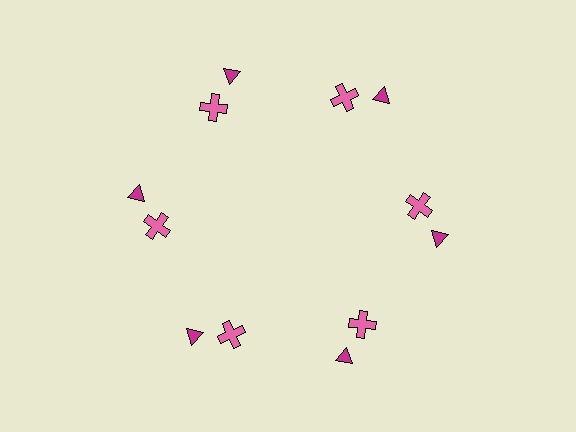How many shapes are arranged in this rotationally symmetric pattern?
There are 12 shapes, arranged in 6 groups of 2.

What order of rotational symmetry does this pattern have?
This pattern has 6-fold rotational symmetry.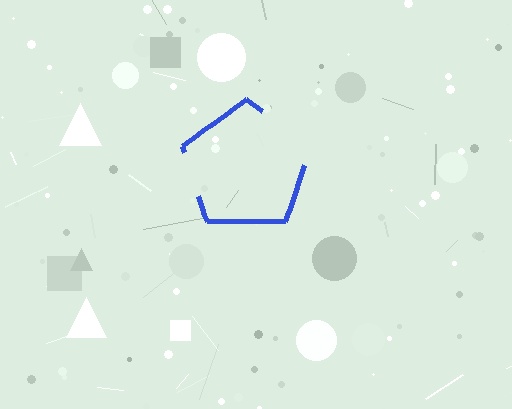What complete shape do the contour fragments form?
The contour fragments form a pentagon.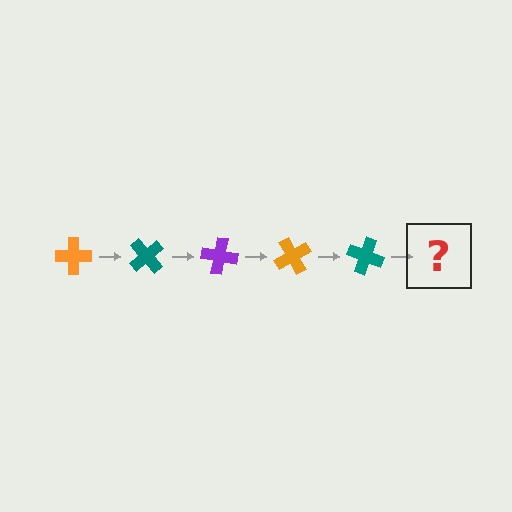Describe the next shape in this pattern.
It should be a purple cross, rotated 250 degrees from the start.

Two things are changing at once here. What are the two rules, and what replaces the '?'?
The two rules are that it rotates 50 degrees each step and the color cycles through orange, teal, and purple. The '?' should be a purple cross, rotated 250 degrees from the start.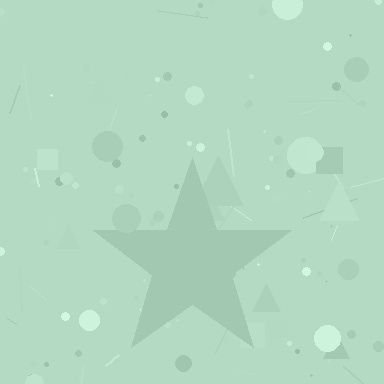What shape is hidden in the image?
A star is hidden in the image.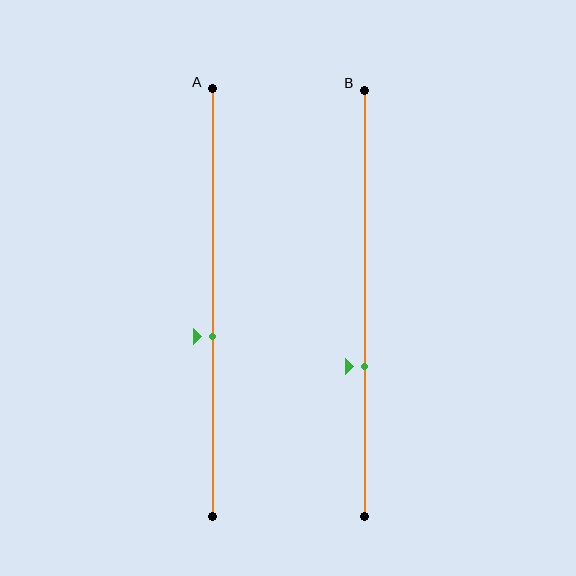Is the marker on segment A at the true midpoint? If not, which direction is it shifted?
No, the marker on segment A is shifted downward by about 8% of the segment length.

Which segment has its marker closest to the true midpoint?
Segment A has its marker closest to the true midpoint.